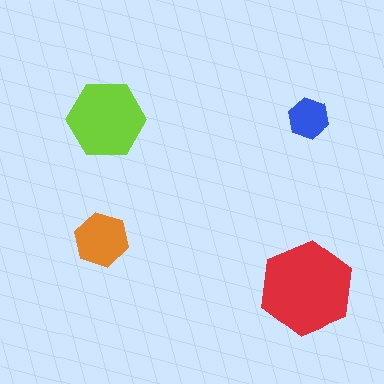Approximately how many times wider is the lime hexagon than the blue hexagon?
About 2 times wider.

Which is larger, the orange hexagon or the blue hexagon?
The orange one.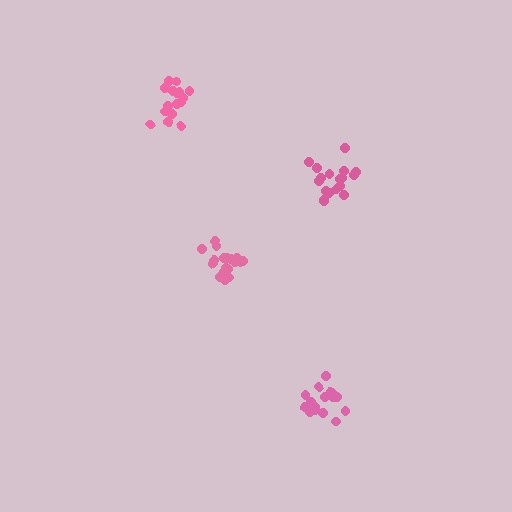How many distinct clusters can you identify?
There are 4 distinct clusters.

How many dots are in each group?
Group 1: 19 dots, Group 2: 18 dots, Group 3: 16 dots, Group 4: 16 dots (69 total).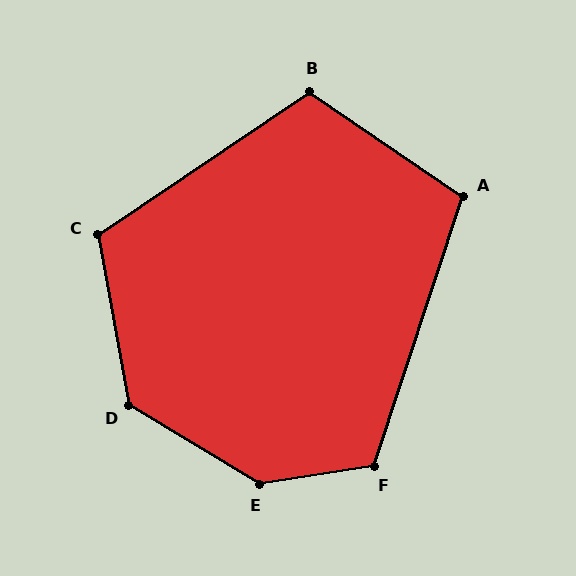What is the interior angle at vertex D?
Approximately 131 degrees (obtuse).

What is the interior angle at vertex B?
Approximately 112 degrees (obtuse).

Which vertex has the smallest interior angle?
A, at approximately 106 degrees.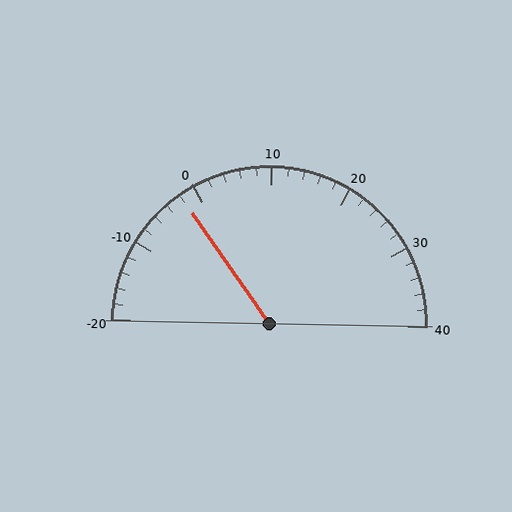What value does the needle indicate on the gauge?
The needle indicates approximately -2.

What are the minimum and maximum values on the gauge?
The gauge ranges from -20 to 40.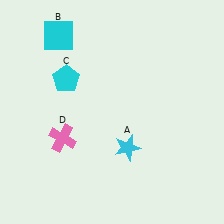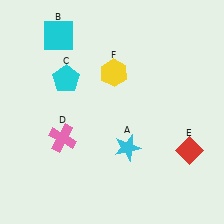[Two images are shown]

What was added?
A red diamond (E), a yellow hexagon (F) were added in Image 2.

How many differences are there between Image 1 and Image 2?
There are 2 differences between the two images.